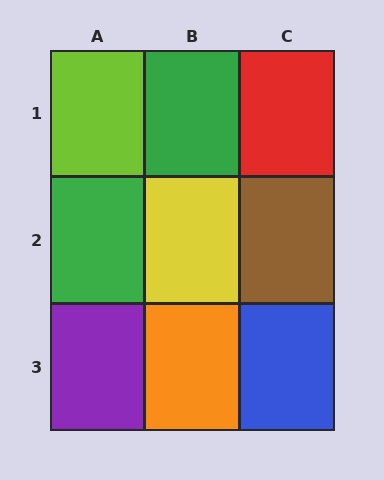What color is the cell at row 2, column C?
Brown.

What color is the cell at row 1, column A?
Lime.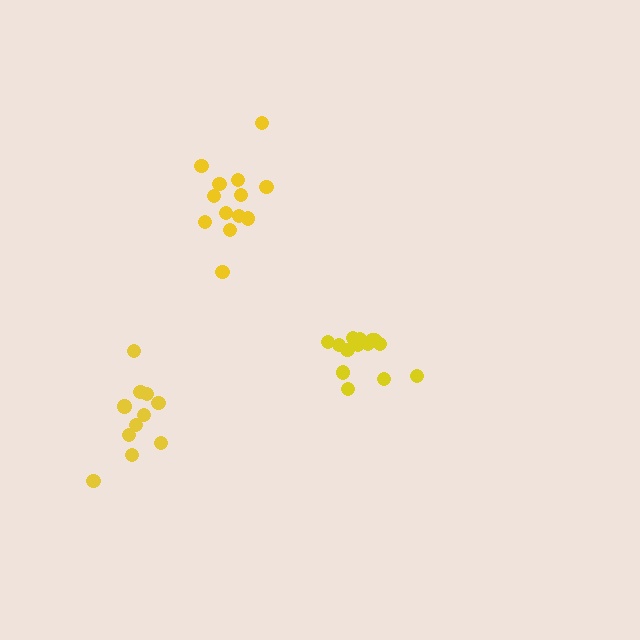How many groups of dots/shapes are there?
There are 3 groups.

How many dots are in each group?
Group 1: 12 dots, Group 2: 14 dots, Group 3: 13 dots (39 total).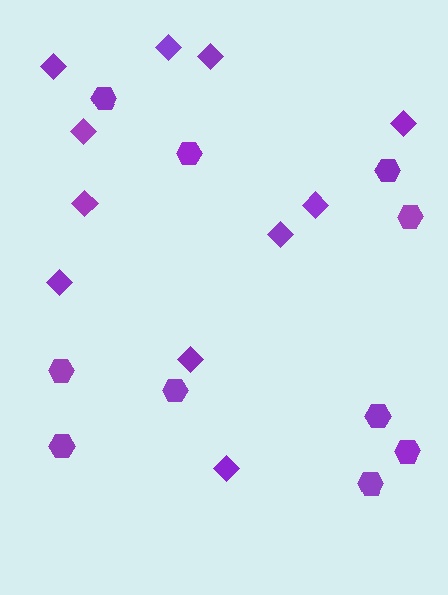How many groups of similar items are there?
There are 2 groups: one group of diamonds (11) and one group of hexagons (10).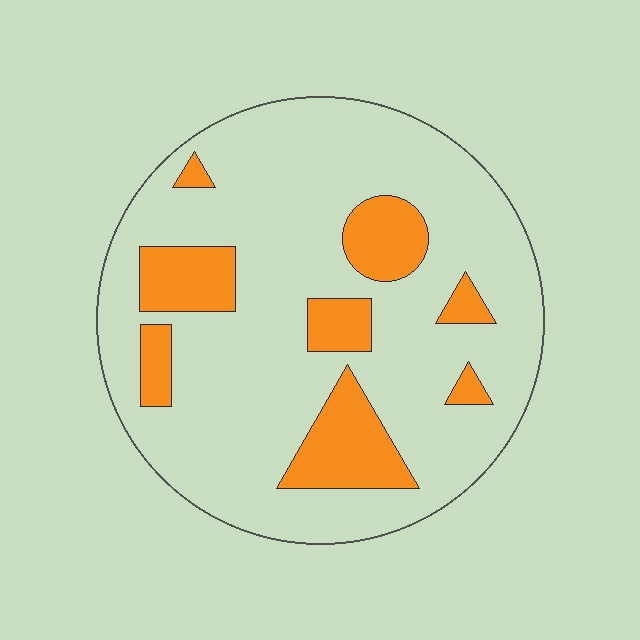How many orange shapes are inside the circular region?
8.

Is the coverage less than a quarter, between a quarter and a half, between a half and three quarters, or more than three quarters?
Less than a quarter.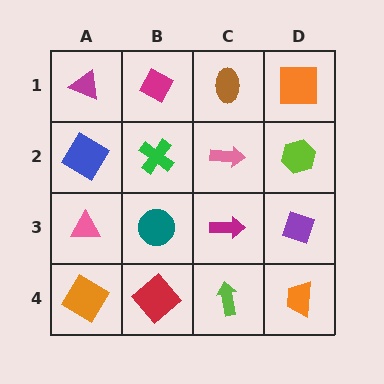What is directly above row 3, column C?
A pink arrow.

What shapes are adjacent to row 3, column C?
A pink arrow (row 2, column C), a lime arrow (row 4, column C), a teal circle (row 3, column B), a purple diamond (row 3, column D).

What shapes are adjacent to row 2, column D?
An orange square (row 1, column D), a purple diamond (row 3, column D), a pink arrow (row 2, column C).